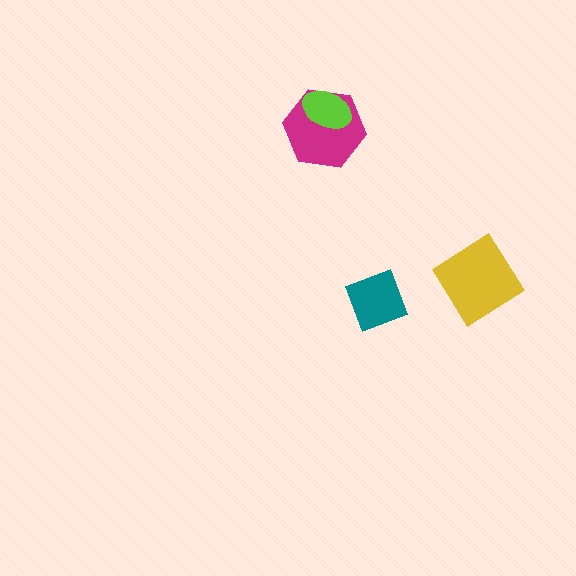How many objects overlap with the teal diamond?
0 objects overlap with the teal diamond.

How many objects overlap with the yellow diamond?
0 objects overlap with the yellow diamond.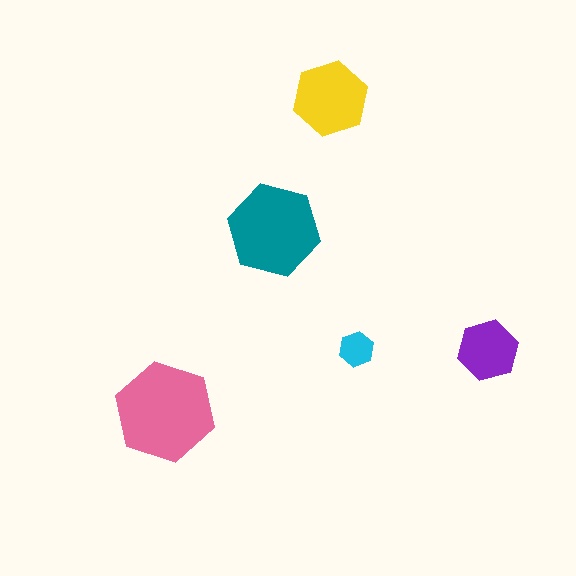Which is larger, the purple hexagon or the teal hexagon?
The teal one.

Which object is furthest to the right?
The purple hexagon is rightmost.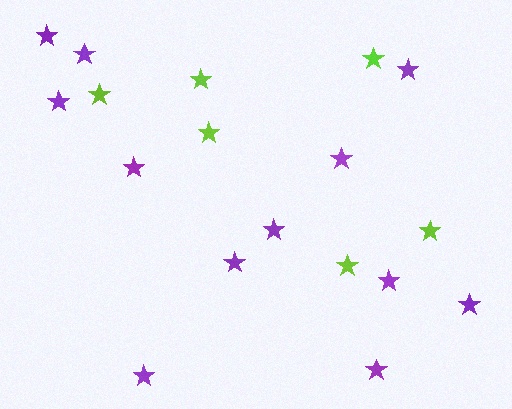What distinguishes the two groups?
There are 2 groups: one group of lime stars (6) and one group of purple stars (12).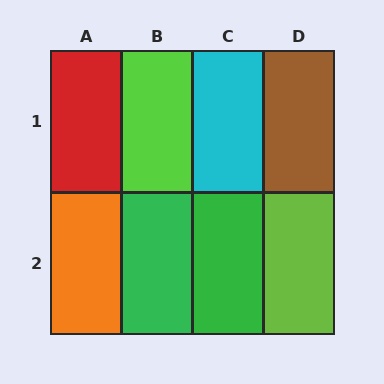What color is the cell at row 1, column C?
Cyan.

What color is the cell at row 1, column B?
Lime.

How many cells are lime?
2 cells are lime.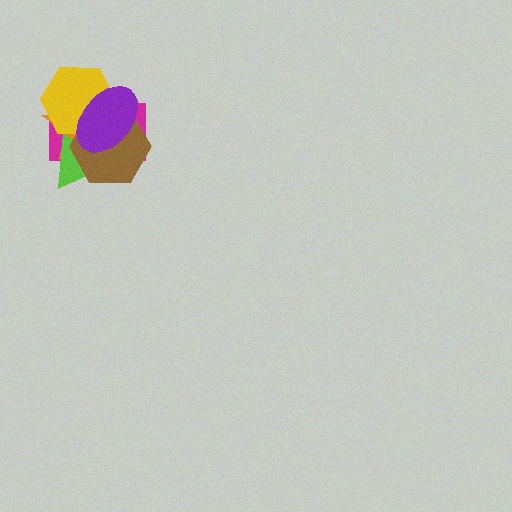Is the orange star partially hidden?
Yes, it is partially covered by another shape.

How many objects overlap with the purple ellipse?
5 objects overlap with the purple ellipse.